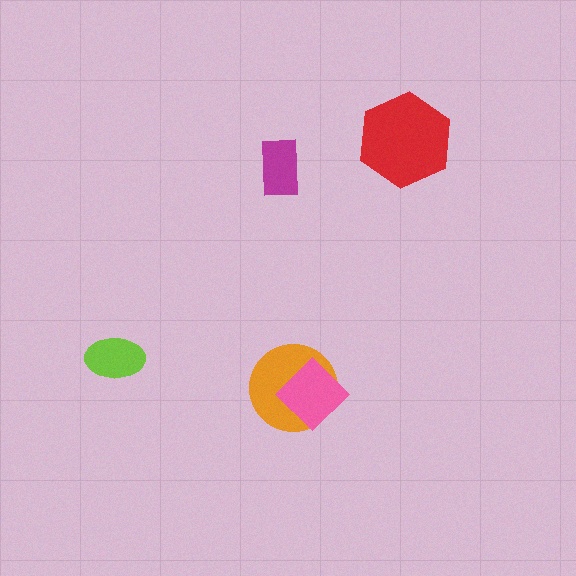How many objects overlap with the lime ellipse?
0 objects overlap with the lime ellipse.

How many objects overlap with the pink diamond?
1 object overlaps with the pink diamond.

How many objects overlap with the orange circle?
1 object overlaps with the orange circle.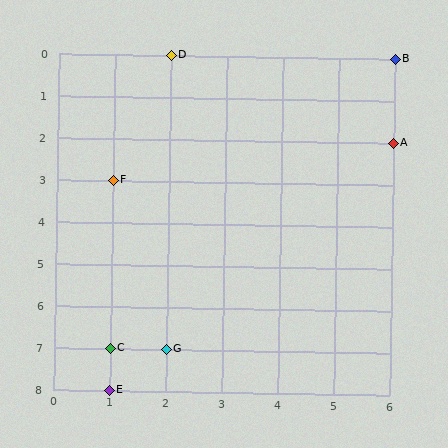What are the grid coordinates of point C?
Point C is at grid coordinates (1, 7).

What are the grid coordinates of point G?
Point G is at grid coordinates (2, 7).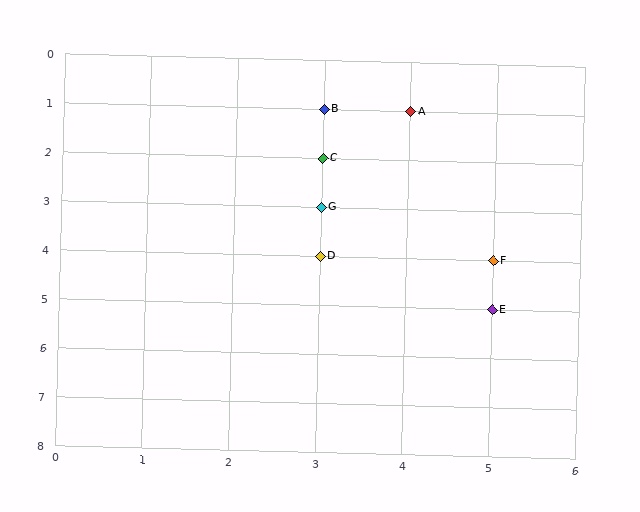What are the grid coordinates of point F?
Point F is at grid coordinates (5, 4).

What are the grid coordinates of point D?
Point D is at grid coordinates (3, 4).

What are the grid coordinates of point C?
Point C is at grid coordinates (3, 2).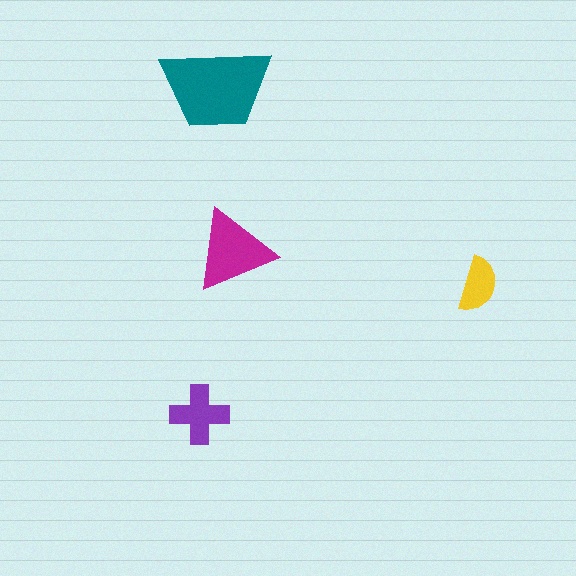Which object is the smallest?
The yellow semicircle.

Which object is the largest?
The teal trapezoid.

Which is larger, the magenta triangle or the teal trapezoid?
The teal trapezoid.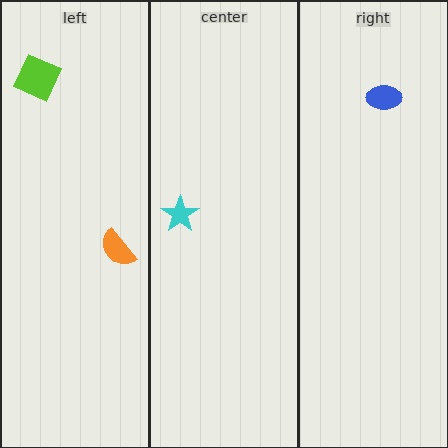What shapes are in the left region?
The lime diamond, the orange semicircle.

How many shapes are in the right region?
1.